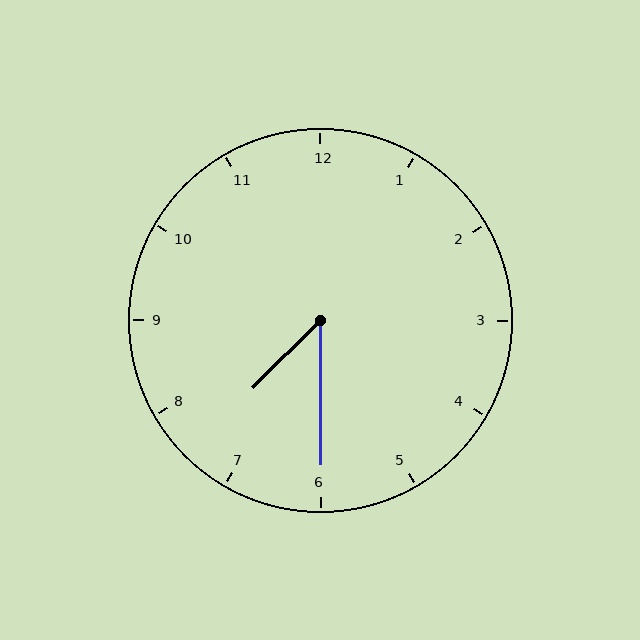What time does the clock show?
7:30.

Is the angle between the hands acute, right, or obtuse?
It is acute.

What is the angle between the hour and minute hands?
Approximately 45 degrees.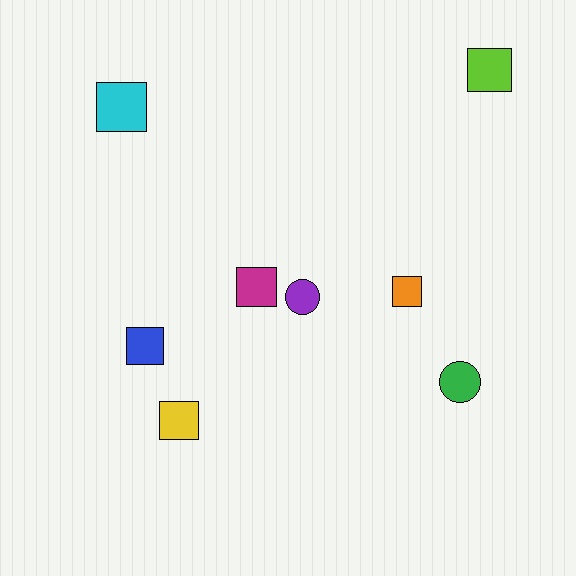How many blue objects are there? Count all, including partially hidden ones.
There is 1 blue object.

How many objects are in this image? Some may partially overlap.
There are 8 objects.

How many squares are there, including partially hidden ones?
There are 6 squares.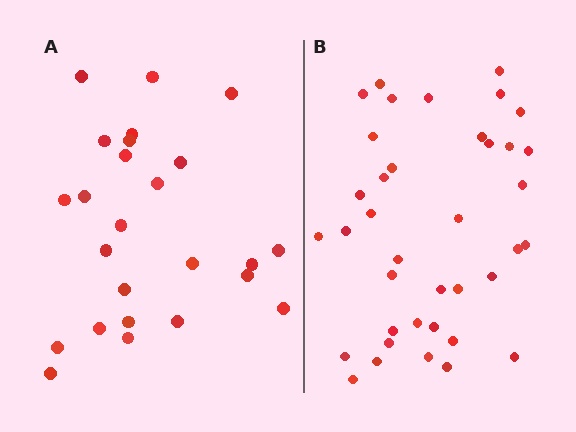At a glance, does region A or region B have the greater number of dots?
Region B (the right region) has more dots.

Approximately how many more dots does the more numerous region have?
Region B has approximately 15 more dots than region A.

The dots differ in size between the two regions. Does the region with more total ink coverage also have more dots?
No. Region A has more total ink coverage because its dots are larger, but region B actually contains more individual dots. Total area can be misleading — the number of items is what matters here.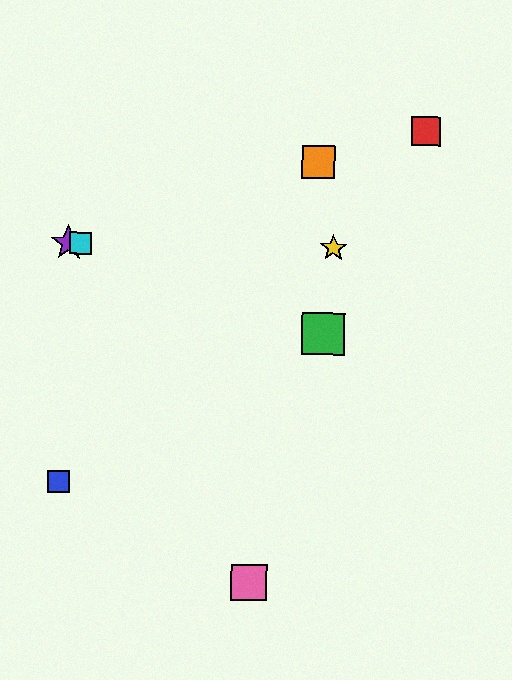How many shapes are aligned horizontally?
3 shapes (the yellow star, the purple star, the cyan square) are aligned horizontally.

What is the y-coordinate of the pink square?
The pink square is at y≈583.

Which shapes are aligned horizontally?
The yellow star, the purple star, the cyan square are aligned horizontally.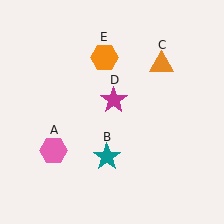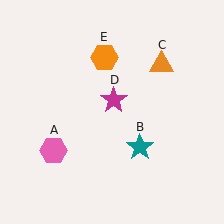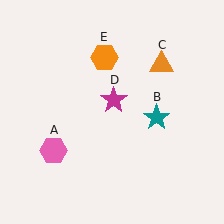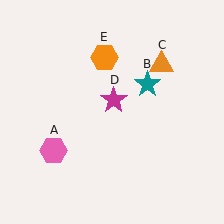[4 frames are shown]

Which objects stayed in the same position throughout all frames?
Pink hexagon (object A) and orange triangle (object C) and magenta star (object D) and orange hexagon (object E) remained stationary.